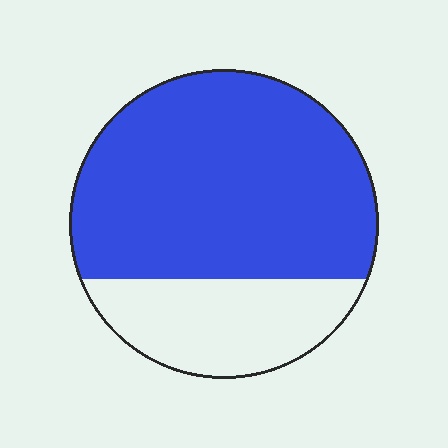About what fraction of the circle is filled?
About three quarters (3/4).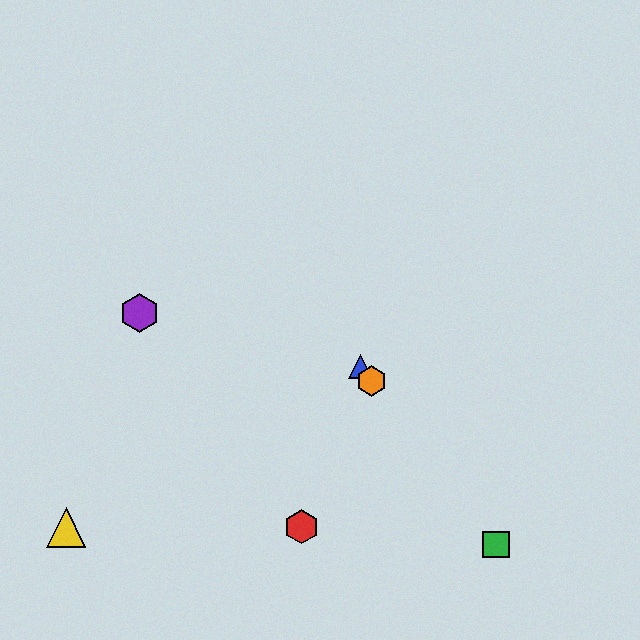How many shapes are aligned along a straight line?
3 shapes (the blue triangle, the green square, the orange hexagon) are aligned along a straight line.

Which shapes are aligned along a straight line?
The blue triangle, the green square, the orange hexagon are aligned along a straight line.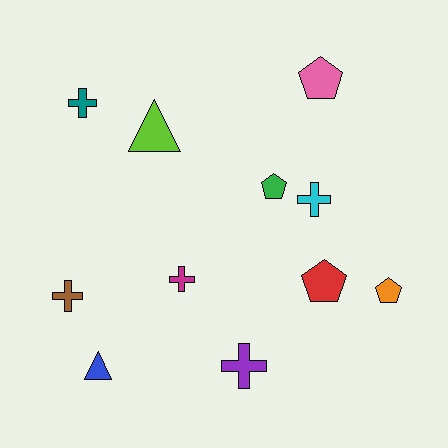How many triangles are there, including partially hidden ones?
There are 2 triangles.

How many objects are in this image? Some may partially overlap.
There are 11 objects.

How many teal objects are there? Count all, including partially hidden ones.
There is 1 teal object.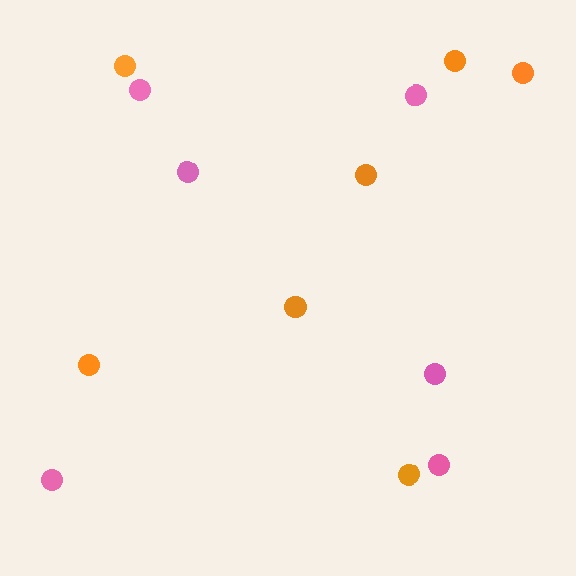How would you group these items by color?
There are 2 groups: one group of pink circles (6) and one group of orange circles (7).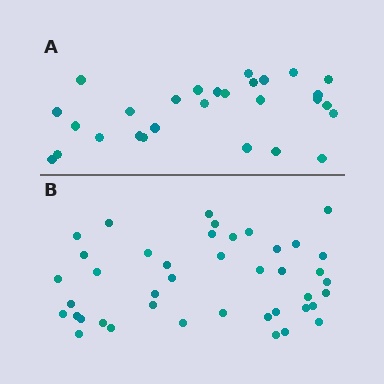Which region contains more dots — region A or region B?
Region B (the bottom region) has more dots.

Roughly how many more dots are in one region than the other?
Region B has approximately 15 more dots than region A.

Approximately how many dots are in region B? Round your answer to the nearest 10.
About 40 dots. (The exact count is 42, which rounds to 40.)